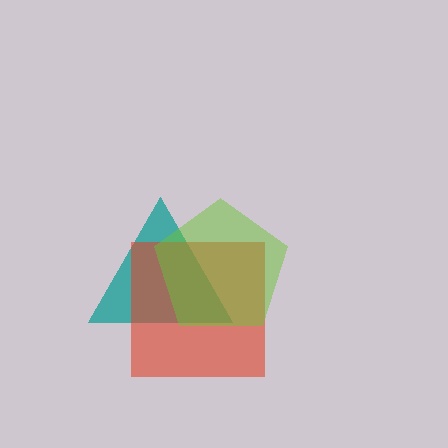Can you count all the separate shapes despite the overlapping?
Yes, there are 3 separate shapes.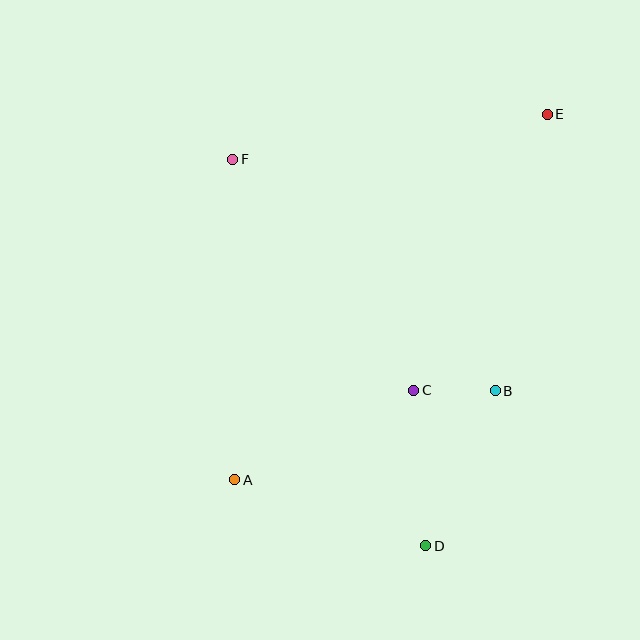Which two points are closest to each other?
Points B and C are closest to each other.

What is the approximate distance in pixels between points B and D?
The distance between B and D is approximately 170 pixels.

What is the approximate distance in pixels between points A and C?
The distance between A and C is approximately 200 pixels.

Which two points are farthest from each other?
Points A and E are farthest from each other.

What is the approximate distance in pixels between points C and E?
The distance between C and E is approximately 306 pixels.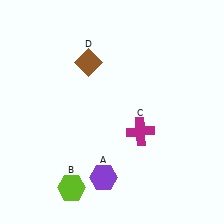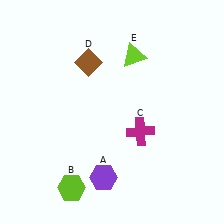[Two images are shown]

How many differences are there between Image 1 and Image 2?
There is 1 difference between the two images.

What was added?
A lime triangle (E) was added in Image 2.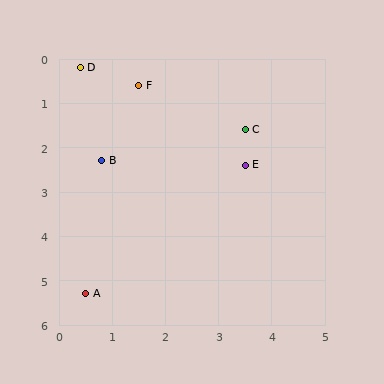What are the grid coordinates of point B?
Point B is at approximately (0.8, 2.3).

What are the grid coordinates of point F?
Point F is at approximately (1.5, 0.6).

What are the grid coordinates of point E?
Point E is at approximately (3.5, 2.4).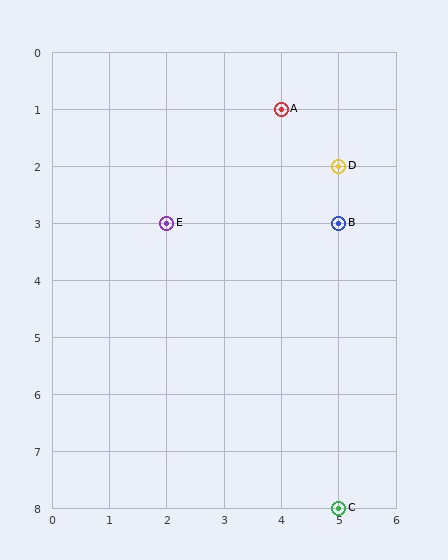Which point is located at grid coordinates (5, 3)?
Point B is at (5, 3).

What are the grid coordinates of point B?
Point B is at grid coordinates (5, 3).